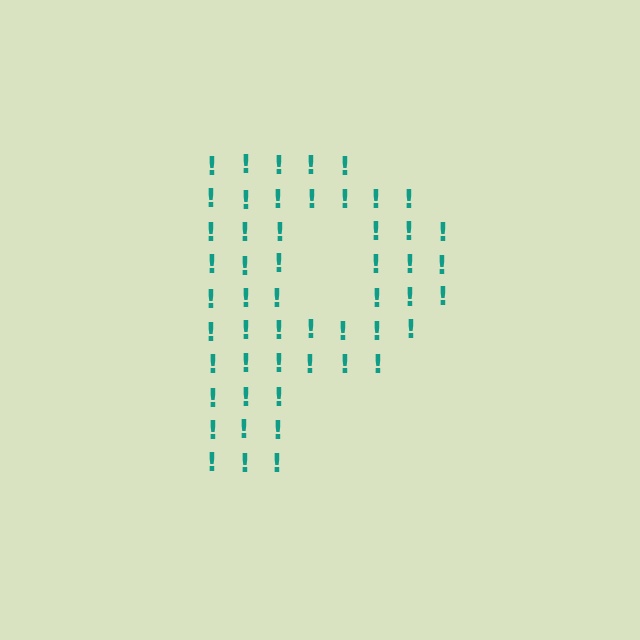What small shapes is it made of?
It is made of small exclamation marks.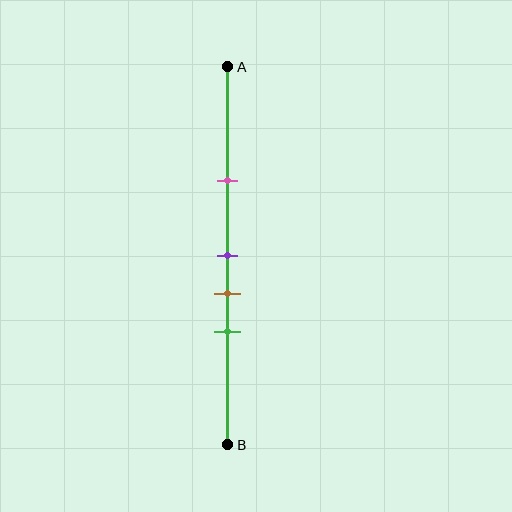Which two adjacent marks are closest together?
The purple and brown marks are the closest adjacent pair.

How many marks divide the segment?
There are 4 marks dividing the segment.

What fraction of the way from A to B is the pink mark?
The pink mark is approximately 30% (0.3) of the way from A to B.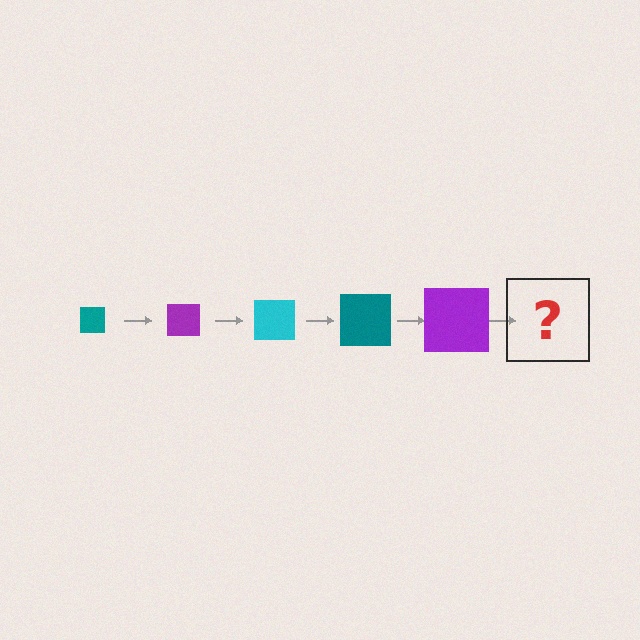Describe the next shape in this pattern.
It should be a cyan square, larger than the previous one.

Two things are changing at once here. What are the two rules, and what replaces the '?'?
The two rules are that the square grows larger each step and the color cycles through teal, purple, and cyan. The '?' should be a cyan square, larger than the previous one.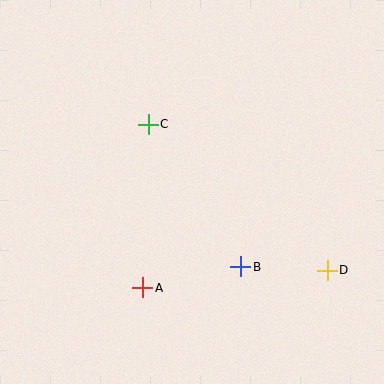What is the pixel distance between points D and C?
The distance between D and C is 231 pixels.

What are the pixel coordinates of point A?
Point A is at (143, 288).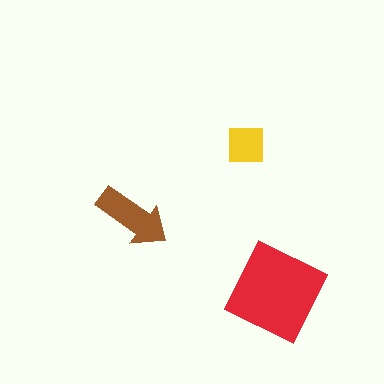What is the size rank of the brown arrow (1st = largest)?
2nd.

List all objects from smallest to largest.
The yellow square, the brown arrow, the red diamond.